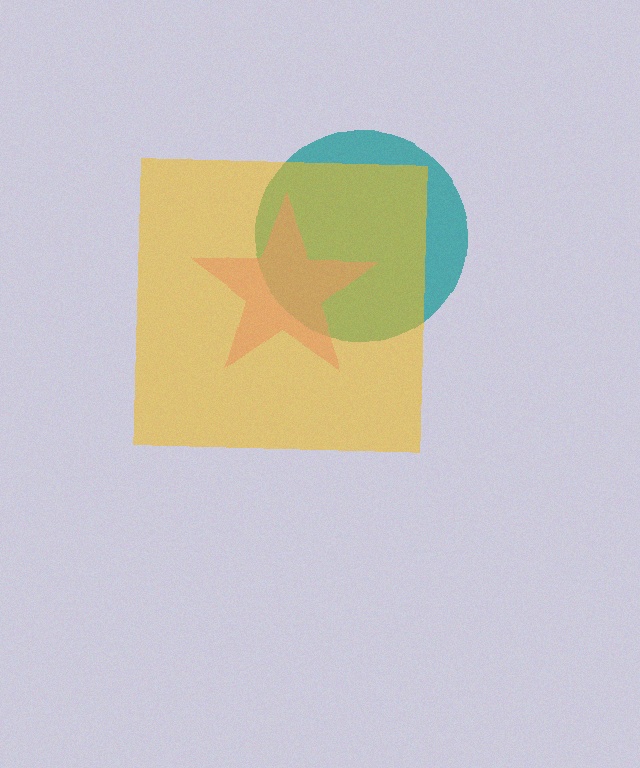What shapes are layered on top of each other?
The layered shapes are: a teal circle, a pink star, a yellow square.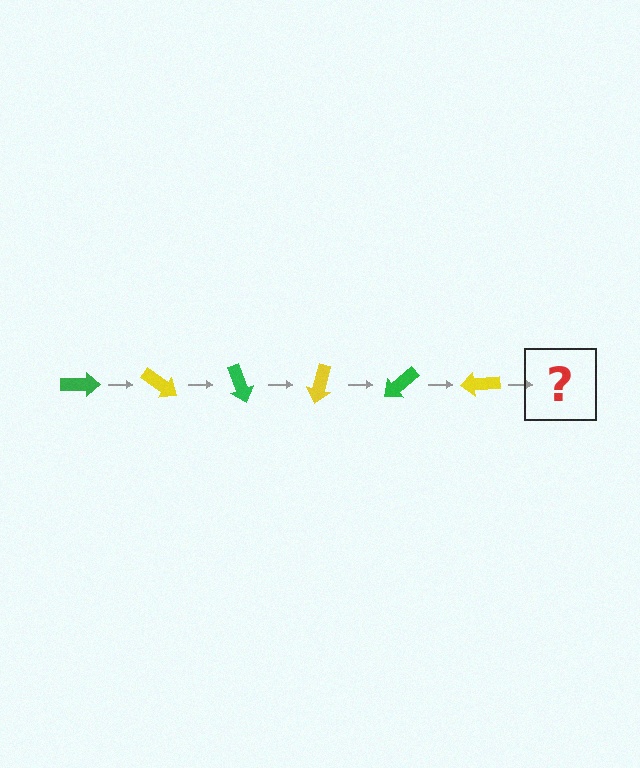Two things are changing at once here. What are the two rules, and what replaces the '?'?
The two rules are that it rotates 35 degrees each step and the color cycles through green and yellow. The '?' should be a green arrow, rotated 210 degrees from the start.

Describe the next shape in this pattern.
It should be a green arrow, rotated 210 degrees from the start.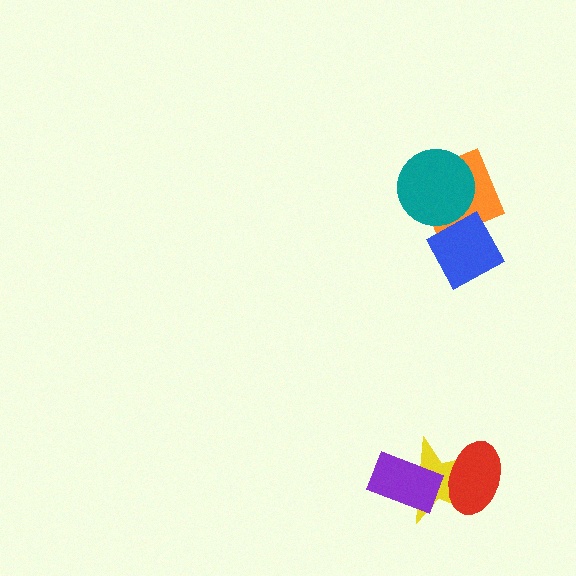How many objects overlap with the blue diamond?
2 objects overlap with the blue diamond.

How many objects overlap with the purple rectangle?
1 object overlaps with the purple rectangle.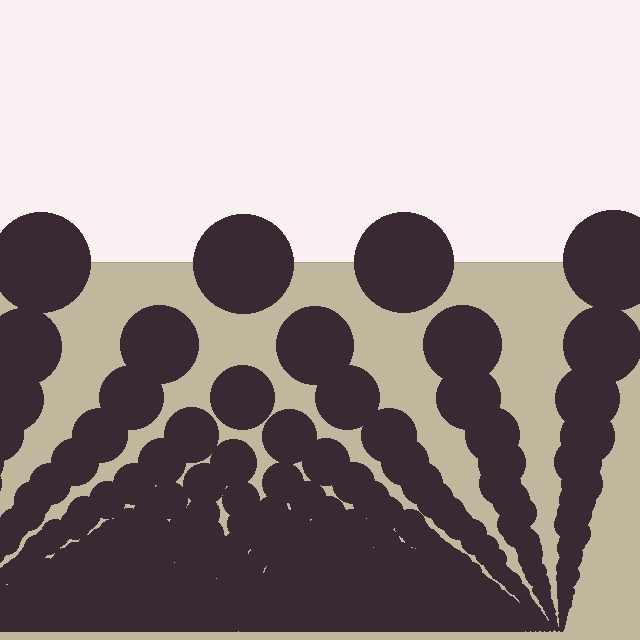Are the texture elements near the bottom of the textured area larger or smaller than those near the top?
Smaller. The gradient is inverted — elements near the bottom are smaller and denser.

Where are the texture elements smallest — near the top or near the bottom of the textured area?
Near the bottom.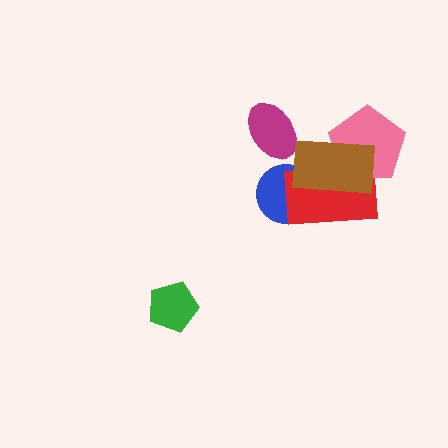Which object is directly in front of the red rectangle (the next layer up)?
The pink pentagon is directly in front of the red rectangle.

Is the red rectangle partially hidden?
Yes, it is partially covered by another shape.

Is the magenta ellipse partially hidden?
No, no other shape covers it.